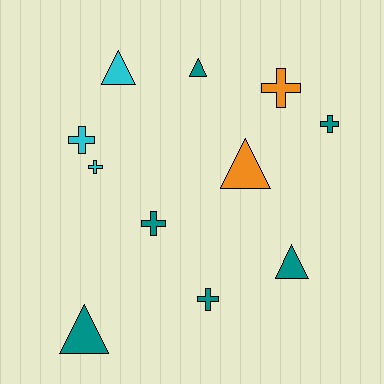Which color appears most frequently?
Teal, with 6 objects.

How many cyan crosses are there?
There are 2 cyan crosses.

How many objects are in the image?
There are 11 objects.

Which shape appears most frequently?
Cross, with 6 objects.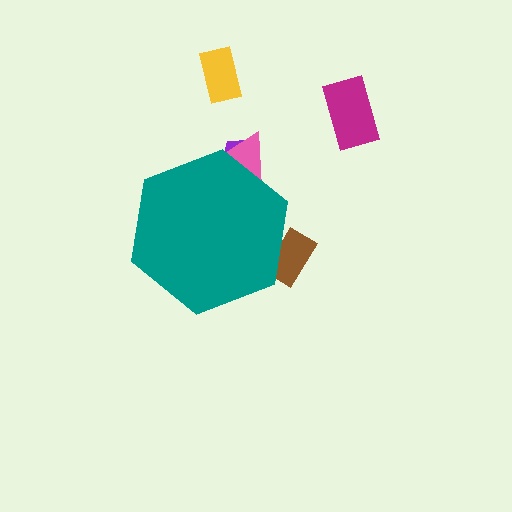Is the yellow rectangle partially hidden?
No, the yellow rectangle is fully visible.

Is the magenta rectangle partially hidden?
No, the magenta rectangle is fully visible.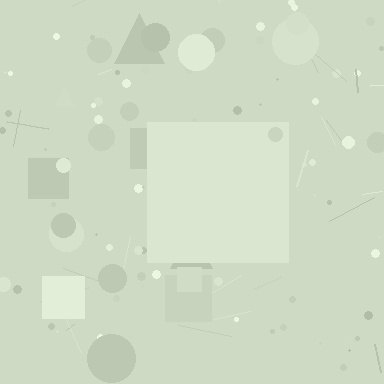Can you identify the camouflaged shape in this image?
The camouflaged shape is a square.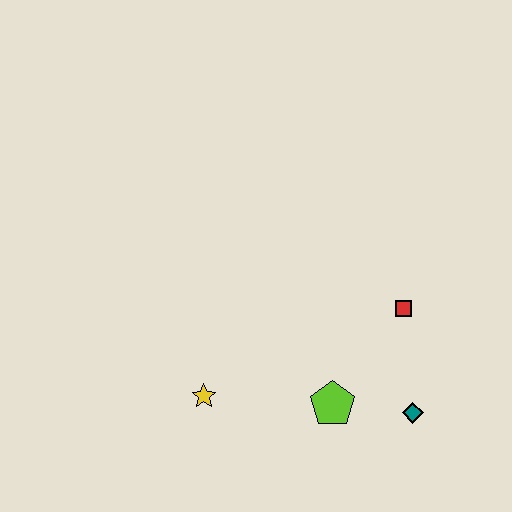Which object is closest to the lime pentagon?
The teal diamond is closest to the lime pentagon.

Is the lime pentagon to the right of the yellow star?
Yes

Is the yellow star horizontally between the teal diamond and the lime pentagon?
No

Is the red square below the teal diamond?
No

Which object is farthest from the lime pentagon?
The yellow star is farthest from the lime pentagon.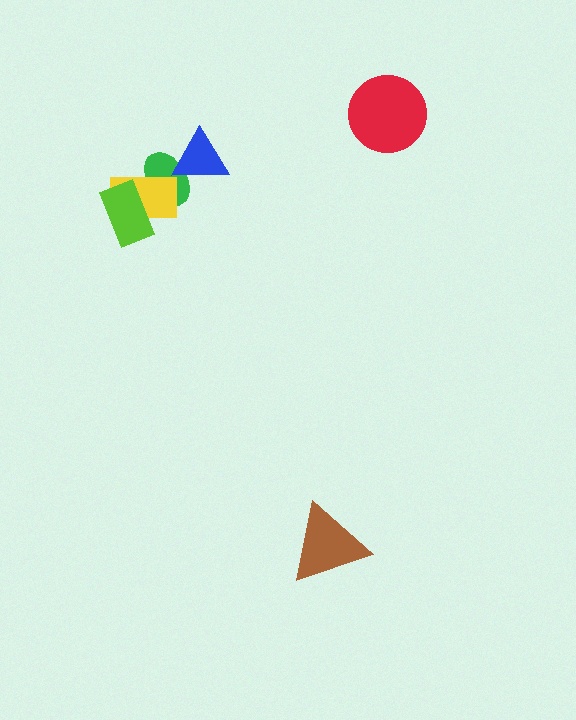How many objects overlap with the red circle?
0 objects overlap with the red circle.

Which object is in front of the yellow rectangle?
The lime rectangle is in front of the yellow rectangle.